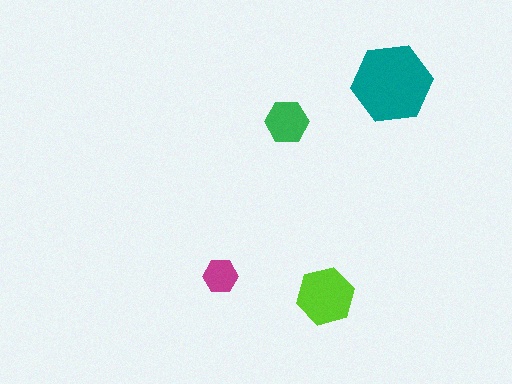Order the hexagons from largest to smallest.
the teal one, the lime one, the green one, the magenta one.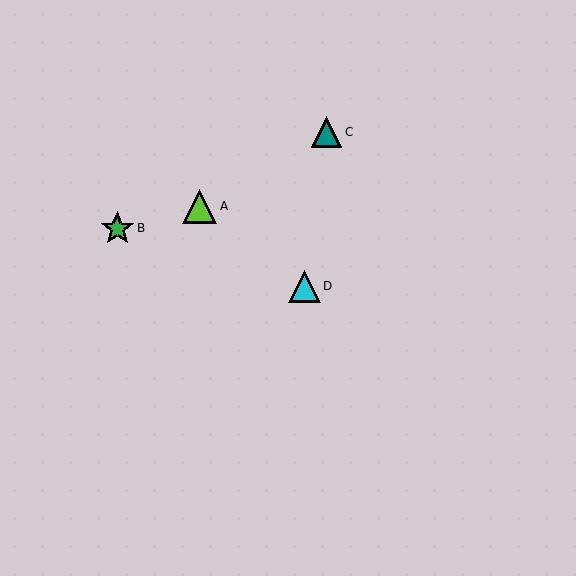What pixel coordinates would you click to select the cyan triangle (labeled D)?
Click at (304, 286) to select the cyan triangle D.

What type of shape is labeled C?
Shape C is a teal triangle.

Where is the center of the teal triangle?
The center of the teal triangle is at (326, 132).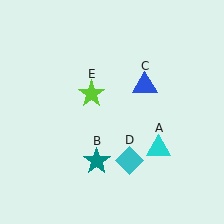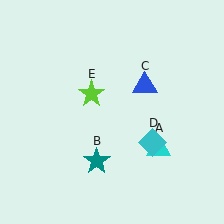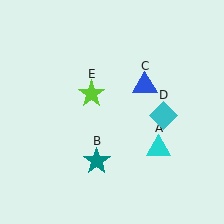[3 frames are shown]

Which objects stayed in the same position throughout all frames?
Cyan triangle (object A) and teal star (object B) and blue triangle (object C) and lime star (object E) remained stationary.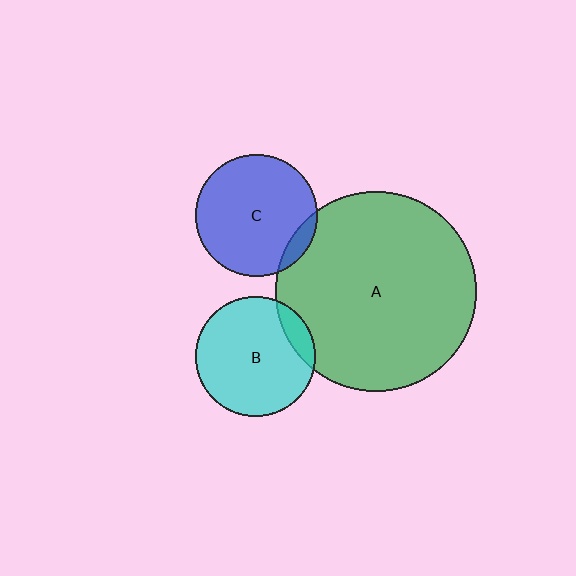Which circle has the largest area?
Circle A (green).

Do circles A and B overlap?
Yes.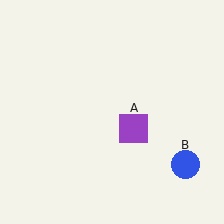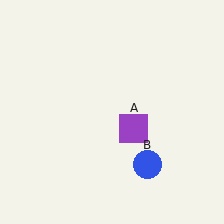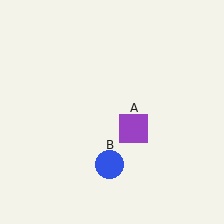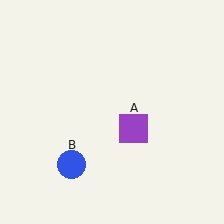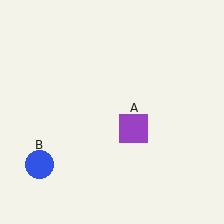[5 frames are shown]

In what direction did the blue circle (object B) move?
The blue circle (object B) moved left.